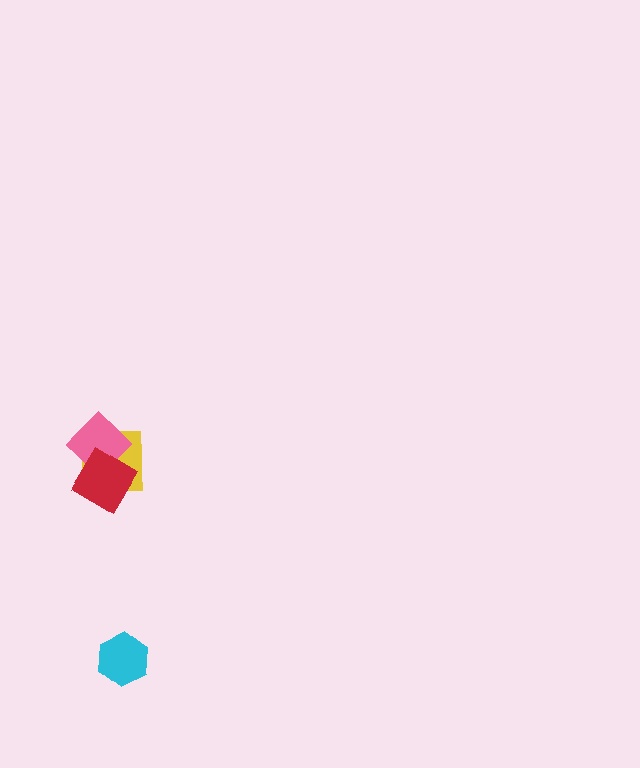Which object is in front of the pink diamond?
The red diamond is in front of the pink diamond.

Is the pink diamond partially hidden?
Yes, it is partially covered by another shape.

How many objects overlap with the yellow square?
2 objects overlap with the yellow square.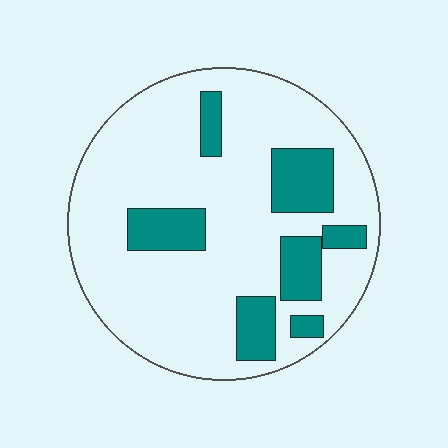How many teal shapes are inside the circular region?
7.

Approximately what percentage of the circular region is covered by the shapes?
Approximately 20%.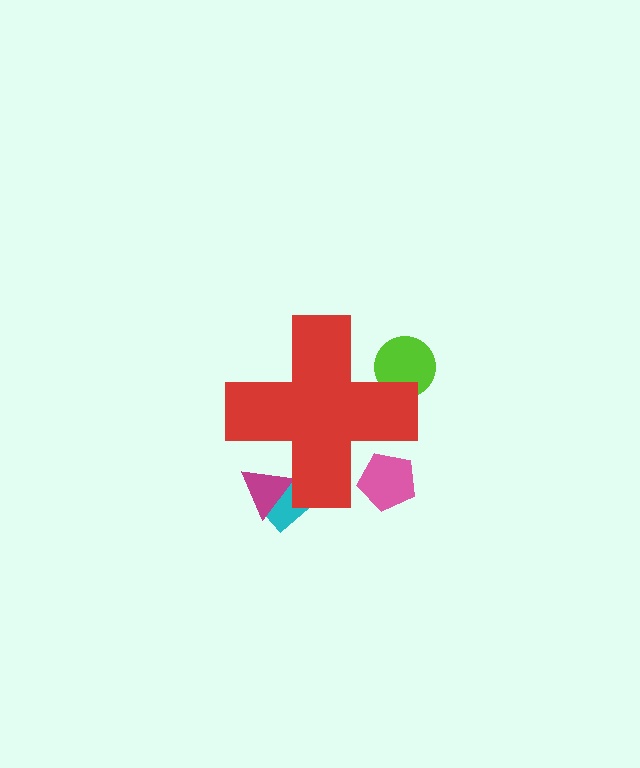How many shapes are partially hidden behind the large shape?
4 shapes are partially hidden.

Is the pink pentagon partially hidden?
Yes, the pink pentagon is partially hidden behind the red cross.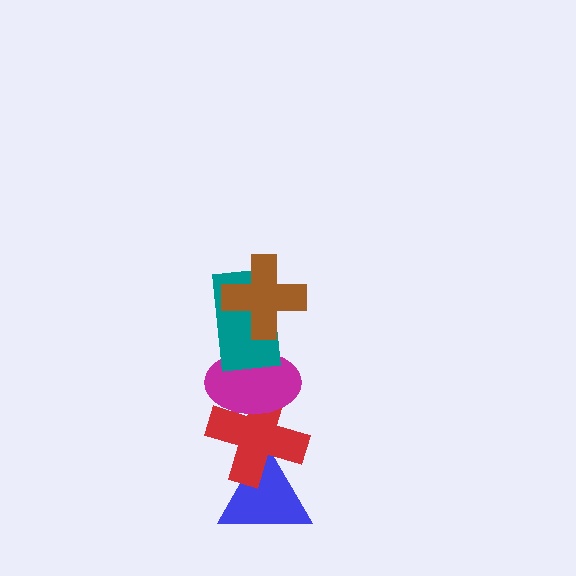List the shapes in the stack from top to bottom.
From top to bottom: the brown cross, the teal rectangle, the magenta ellipse, the red cross, the blue triangle.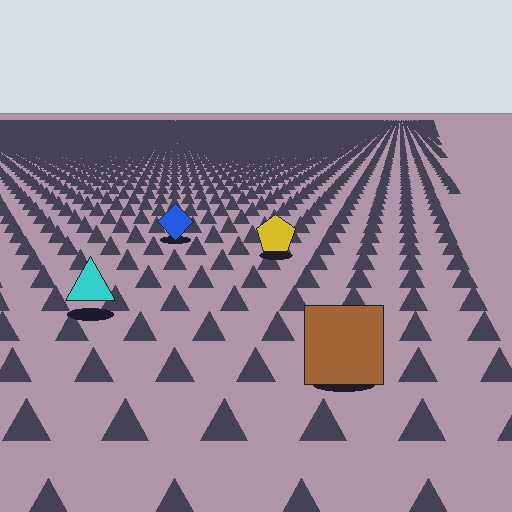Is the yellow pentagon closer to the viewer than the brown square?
No. The brown square is closer — you can tell from the texture gradient: the ground texture is coarser near it.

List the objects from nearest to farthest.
From nearest to farthest: the brown square, the cyan triangle, the yellow pentagon, the blue diamond.